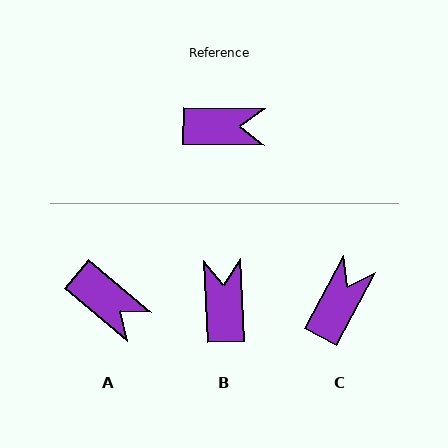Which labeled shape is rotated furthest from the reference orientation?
B, about 93 degrees away.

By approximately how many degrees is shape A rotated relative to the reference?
Approximately 39 degrees clockwise.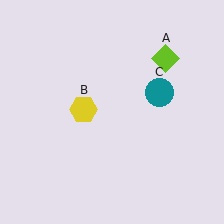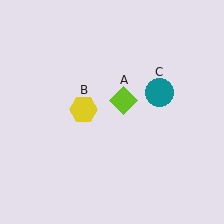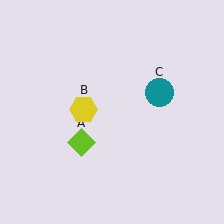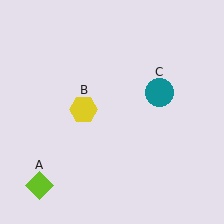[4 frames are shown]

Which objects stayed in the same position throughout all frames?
Yellow hexagon (object B) and teal circle (object C) remained stationary.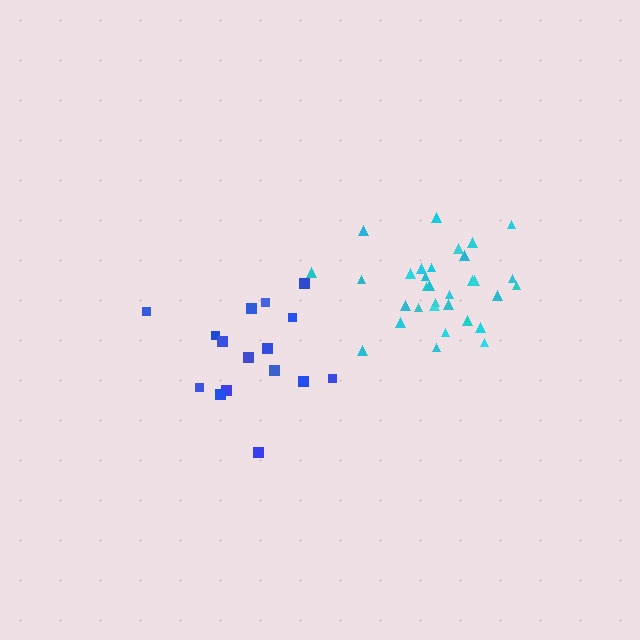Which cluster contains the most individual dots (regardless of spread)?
Cyan (32).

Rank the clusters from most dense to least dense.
cyan, blue.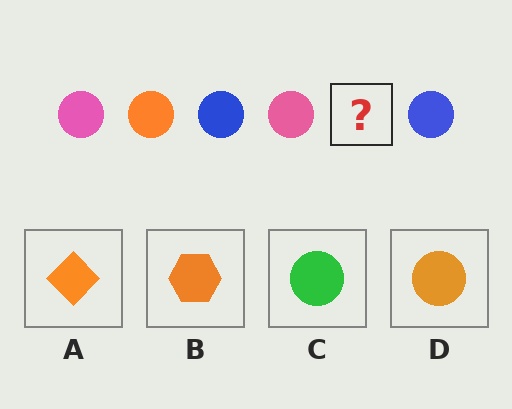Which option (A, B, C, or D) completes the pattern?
D.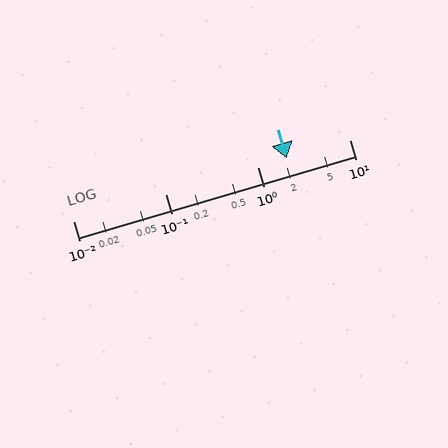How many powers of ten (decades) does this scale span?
The scale spans 3 decades, from 0.01 to 10.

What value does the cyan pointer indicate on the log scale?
The pointer indicates approximately 2.1.